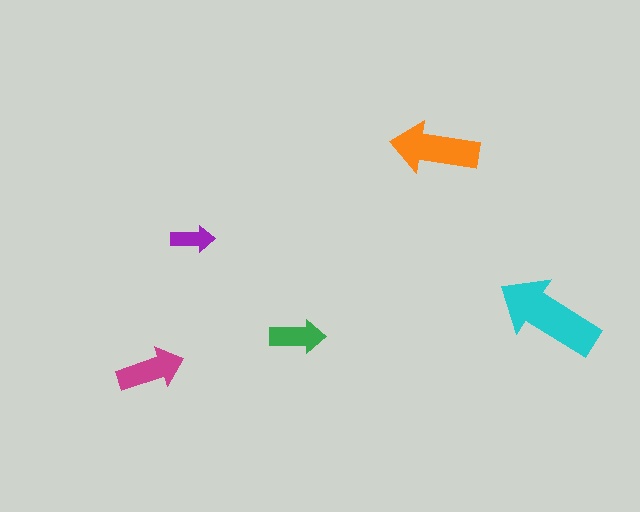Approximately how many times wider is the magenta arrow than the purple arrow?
About 1.5 times wider.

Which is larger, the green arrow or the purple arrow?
The green one.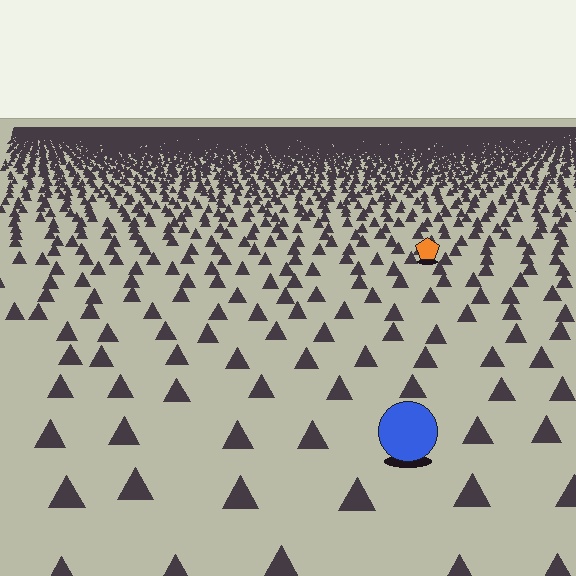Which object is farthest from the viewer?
The orange pentagon is farthest from the viewer. It appears smaller and the ground texture around it is denser.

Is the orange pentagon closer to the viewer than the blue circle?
No. The blue circle is closer — you can tell from the texture gradient: the ground texture is coarser near it.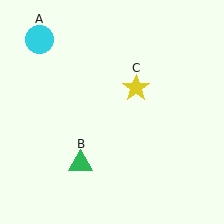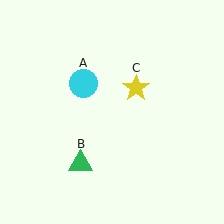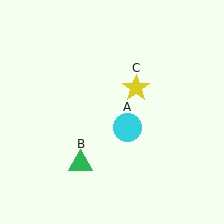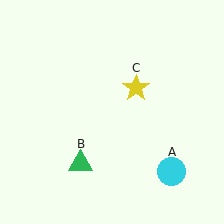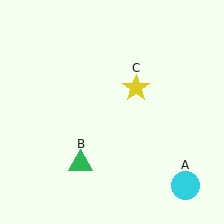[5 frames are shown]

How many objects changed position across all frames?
1 object changed position: cyan circle (object A).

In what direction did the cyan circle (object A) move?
The cyan circle (object A) moved down and to the right.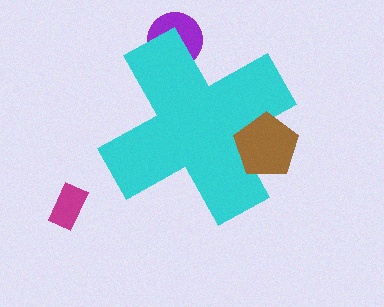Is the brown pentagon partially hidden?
No, the brown pentagon is fully visible.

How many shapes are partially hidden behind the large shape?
1 shape is partially hidden.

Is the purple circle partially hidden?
Yes, the purple circle is partially hidden behind the cyan cross.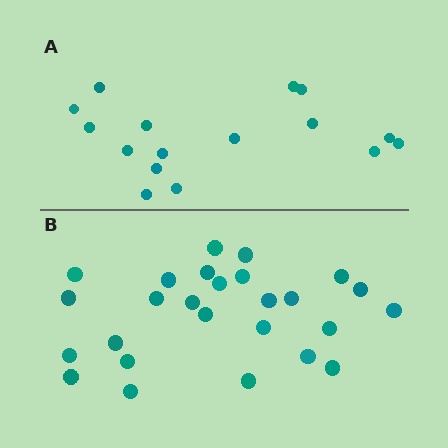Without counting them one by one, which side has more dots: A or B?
Region B (the bottom region) has more dots.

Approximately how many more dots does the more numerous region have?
Region B has roughly 10 or so more dots than region A.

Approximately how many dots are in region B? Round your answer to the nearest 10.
About 30 dots. (The exact count is 26, which rounds to 30.)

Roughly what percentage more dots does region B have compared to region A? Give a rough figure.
About 60% more.